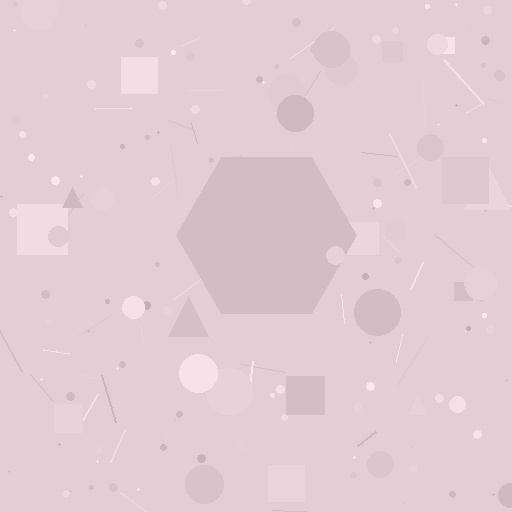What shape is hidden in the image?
A hexagon is hidden in the image.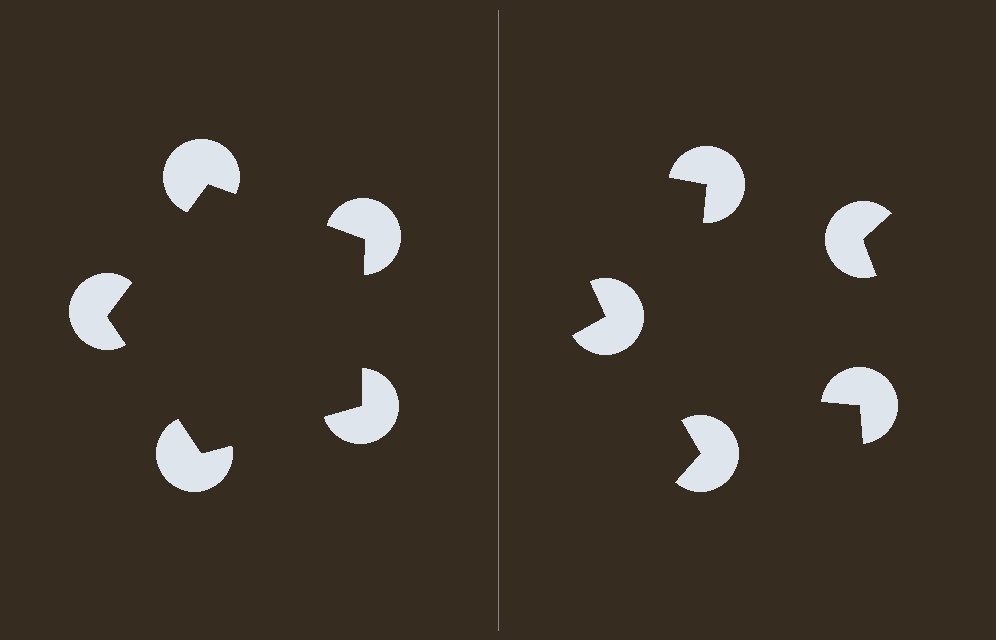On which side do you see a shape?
An illusory pentagon appears on the left side. On the right side the wedge cuts are rotated, so no coherent shape forms.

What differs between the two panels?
The pac-man discs are positioned identically on both sides; only the wedge orientations differ. On the left they align to a pentagon; on the right they are misaligned.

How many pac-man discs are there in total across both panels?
10 — 5 on each side.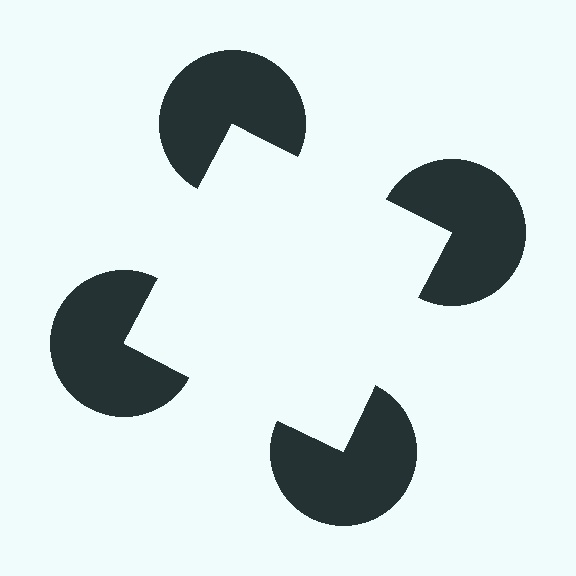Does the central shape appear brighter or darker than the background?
It typically appears slightly brighter than the background, even though no actual brightness change is drawn.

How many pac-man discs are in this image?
There are 4 — one at each vertex of the illusory square.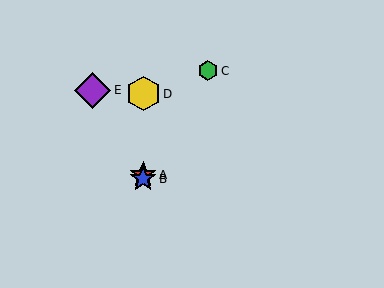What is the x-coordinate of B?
Object B is at x≈143.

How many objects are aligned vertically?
3 objects (A, B, D) are aligned vertically.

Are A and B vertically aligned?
Yes, both are at x≈143.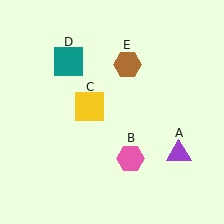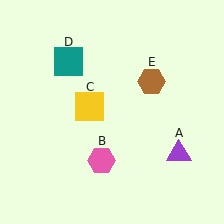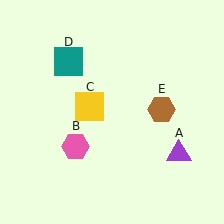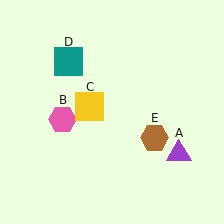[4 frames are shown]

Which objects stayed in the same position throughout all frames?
Purple triangle (object A) and yellow square (object C) and teal square (object D) remained stationary.